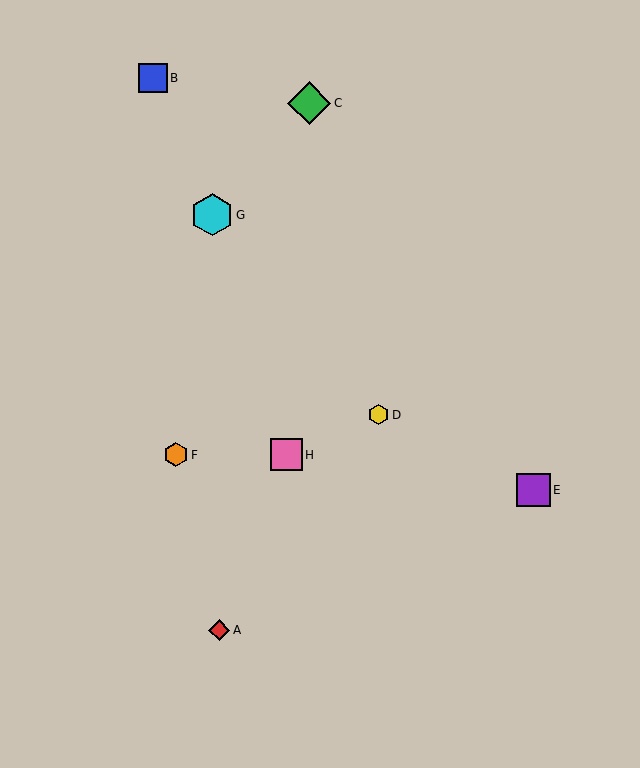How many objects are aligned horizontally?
2 objects (F, H) are aligned horizontally.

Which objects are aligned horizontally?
Objects F, H are aligned horizontally.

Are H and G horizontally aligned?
No, H is at y≈455 and G is at y≈215.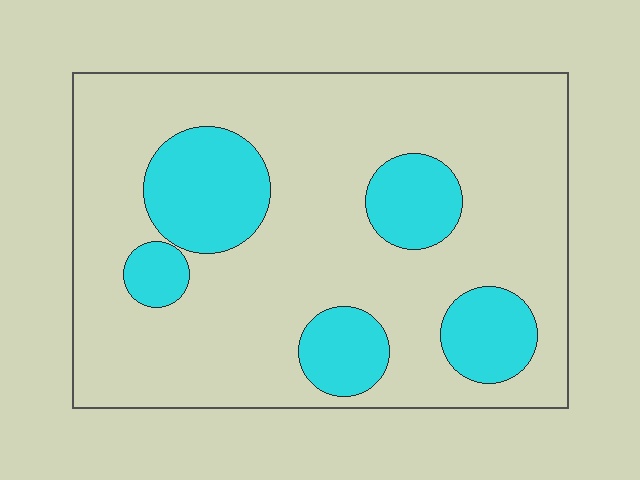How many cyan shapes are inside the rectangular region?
5.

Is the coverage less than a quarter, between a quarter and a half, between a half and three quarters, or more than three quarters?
Less than a quarter.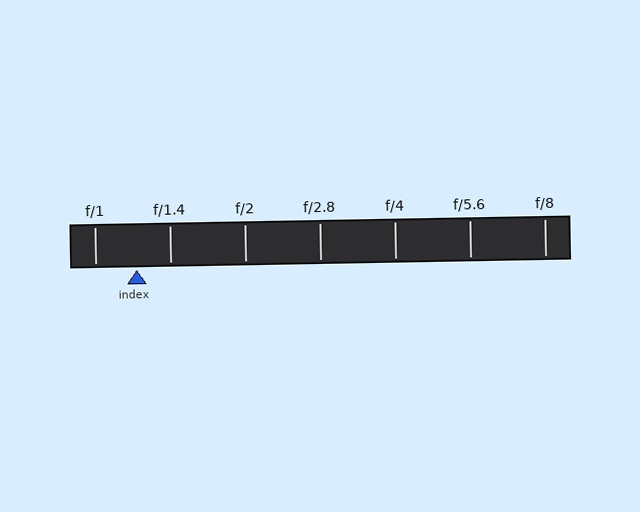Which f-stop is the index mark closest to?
The index mark is closest to f/1.4.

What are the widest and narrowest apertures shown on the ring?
The widest aperture shown is f/1 and the narrowest is f/8.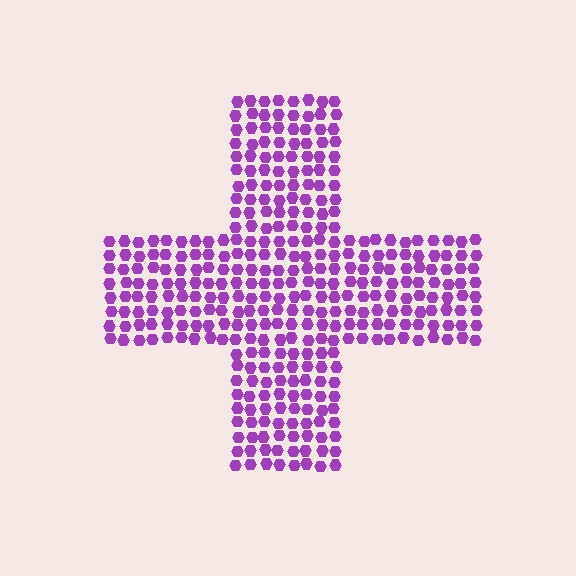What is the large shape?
The large shape is a cross.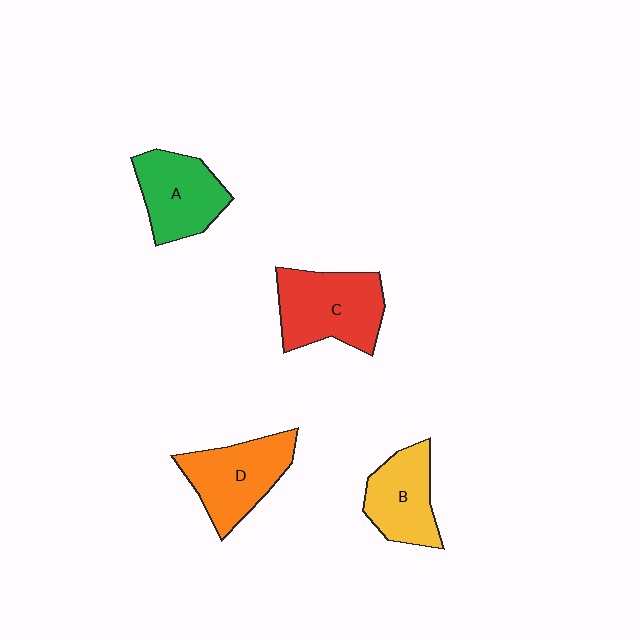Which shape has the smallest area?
Shape B (yellow).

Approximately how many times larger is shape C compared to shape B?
Approximately 1.3 times.